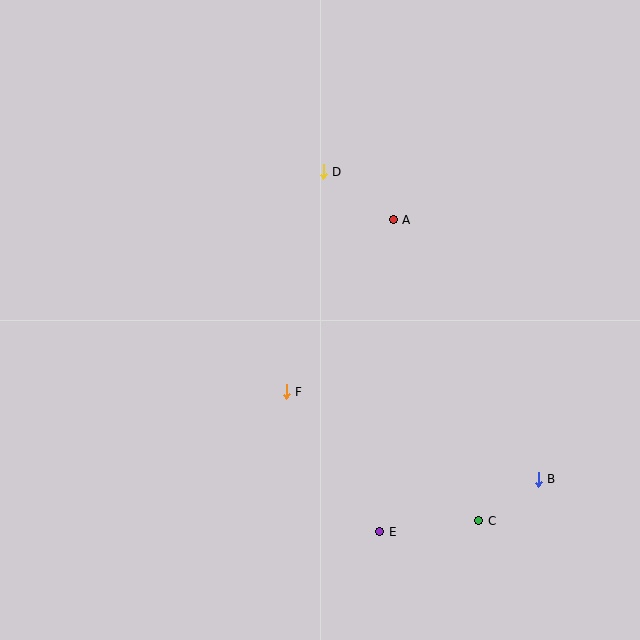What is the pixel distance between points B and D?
The distance between B and D is 375 pixels.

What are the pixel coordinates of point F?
Point F is at (286, 392).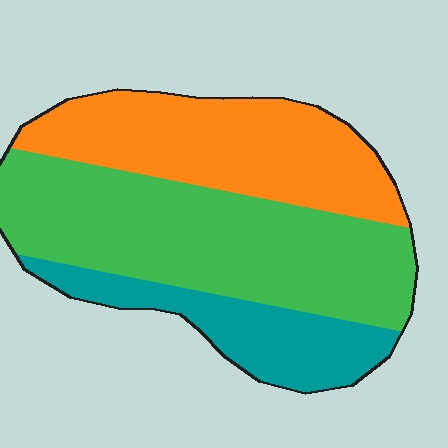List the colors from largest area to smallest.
From largest to smallest: green, orange, teal.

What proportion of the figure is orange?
Orange covers about 35% of the figure.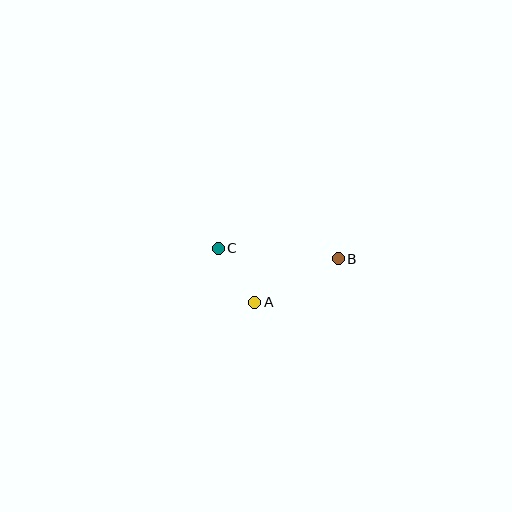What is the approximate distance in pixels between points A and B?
The distance between A and B is approximately 94 pixels.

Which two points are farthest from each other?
Points B and C are farthest from each other.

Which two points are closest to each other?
Points A and C are closest to each other.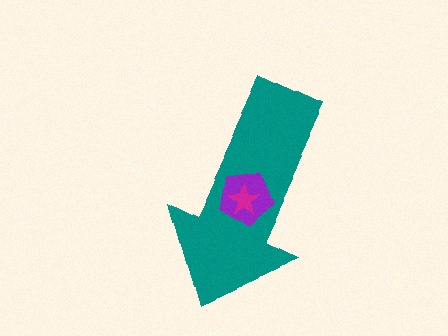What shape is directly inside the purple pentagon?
The magenta star.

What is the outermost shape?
The teal arrow.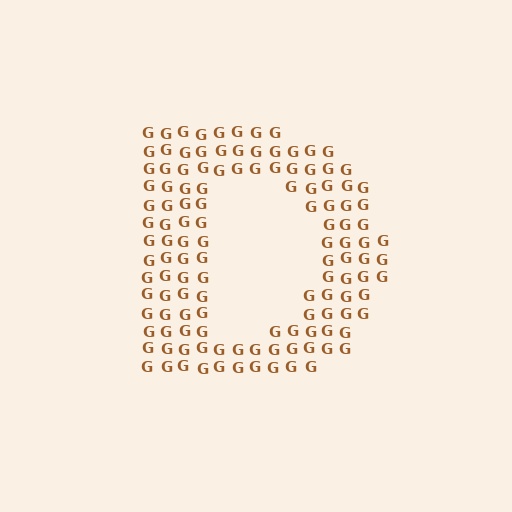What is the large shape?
The large shape is the letter D.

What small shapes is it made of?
It is made of small letter G's.